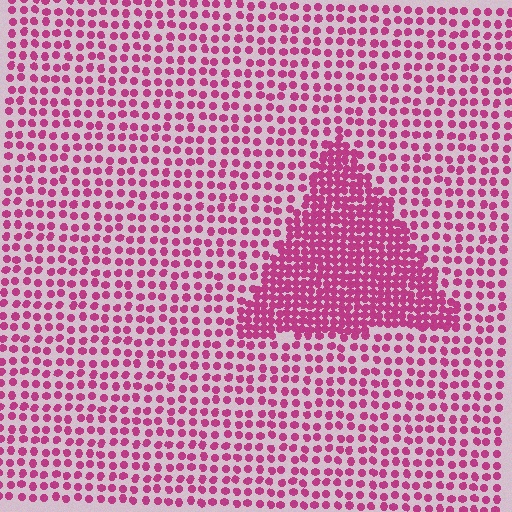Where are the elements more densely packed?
The elements are more densely packed inside the triangle boundary.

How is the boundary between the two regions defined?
The boundary is defined by a change in element density (approximately 2.2x ratio). All elements are the same color, size, and shape.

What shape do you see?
I see a triangle.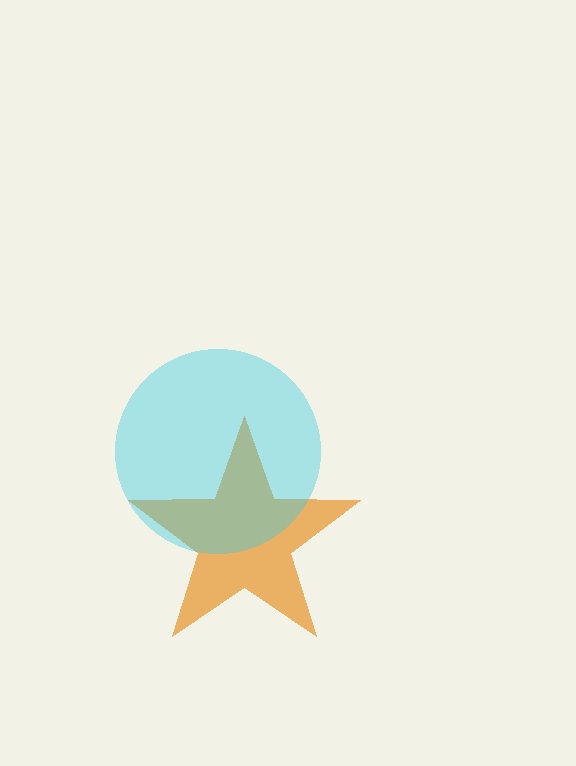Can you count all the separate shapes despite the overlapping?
Yes, there are 2 separate shapes.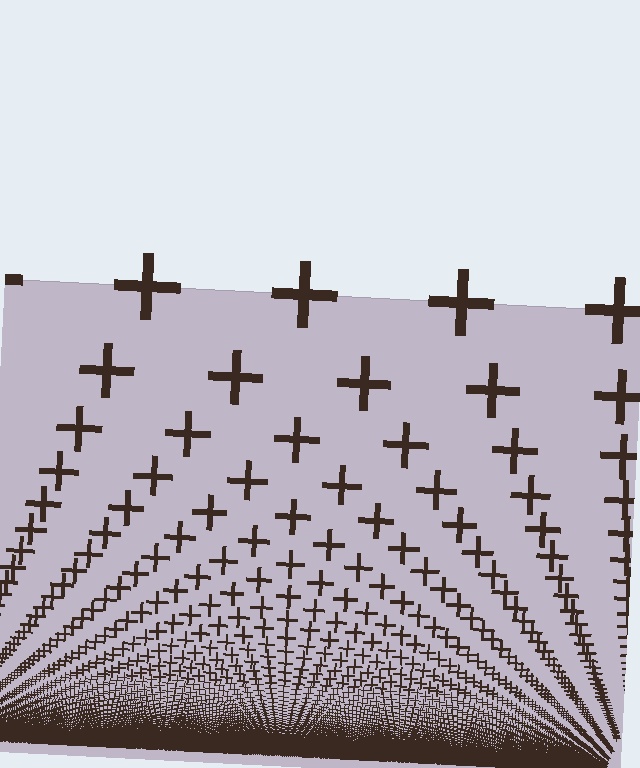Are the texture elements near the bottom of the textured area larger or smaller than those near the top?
Smaller. The gradient is inverted — elements near the bottom are smaller and denser.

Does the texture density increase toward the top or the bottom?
Density increases toward the bottom.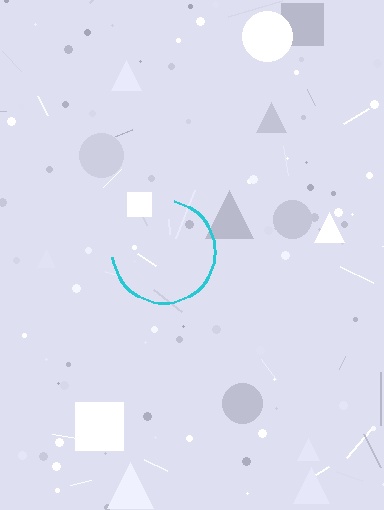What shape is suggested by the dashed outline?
The dashed outline suggests a circle.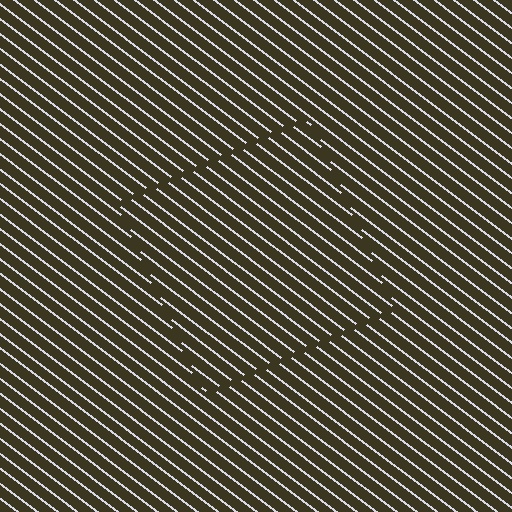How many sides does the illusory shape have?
4 sides — the line-ends trace a square.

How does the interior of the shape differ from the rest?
The interior of the shape contains the same grating, shifted by half a period — the contour is defined by the phase discontinuity where line-ends from the inner and outer gratings abut.